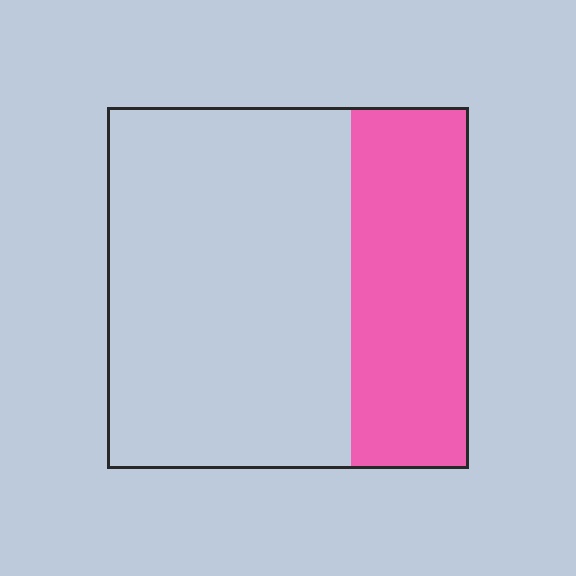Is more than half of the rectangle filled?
No.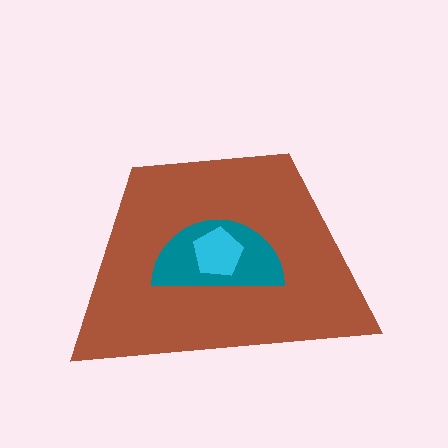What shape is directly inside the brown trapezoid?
The teal semicircle.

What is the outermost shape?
The brown trapezoid.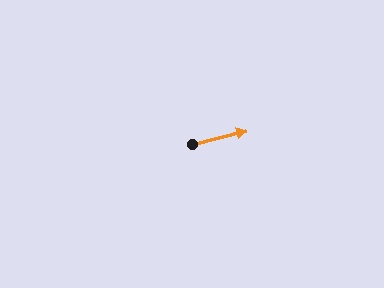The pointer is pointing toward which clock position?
Roughly 3 o'clock.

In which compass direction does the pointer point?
East.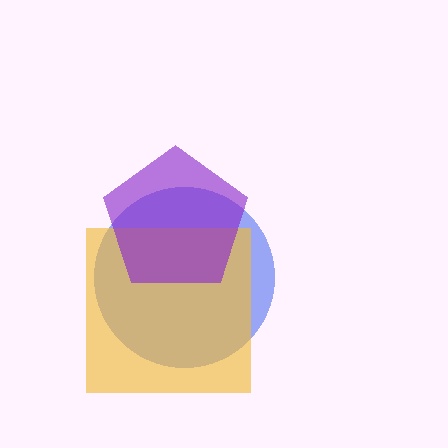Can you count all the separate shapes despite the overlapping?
Yes, there are 3 separate shapes.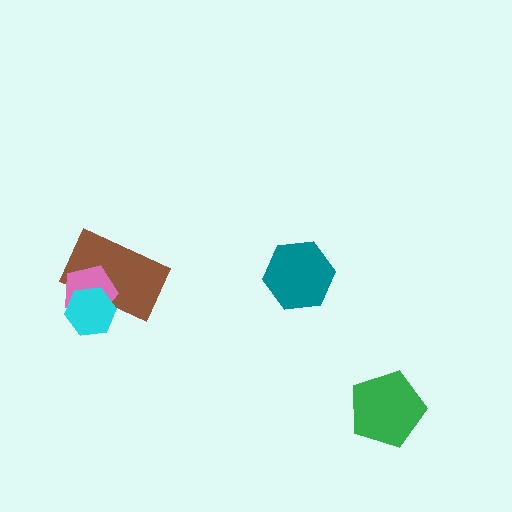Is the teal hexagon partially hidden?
No, no other shape covers it.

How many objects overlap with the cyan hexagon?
2 objects overlap with the cyan hexagon.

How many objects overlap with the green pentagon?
0 objects overlap with the green pentagon.